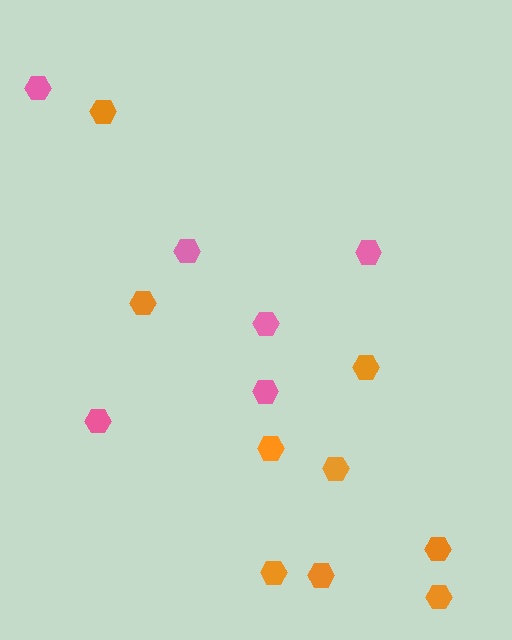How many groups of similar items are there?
There are 2 groups: one group of pink hexagons (6) and one group of orange hexagons (9).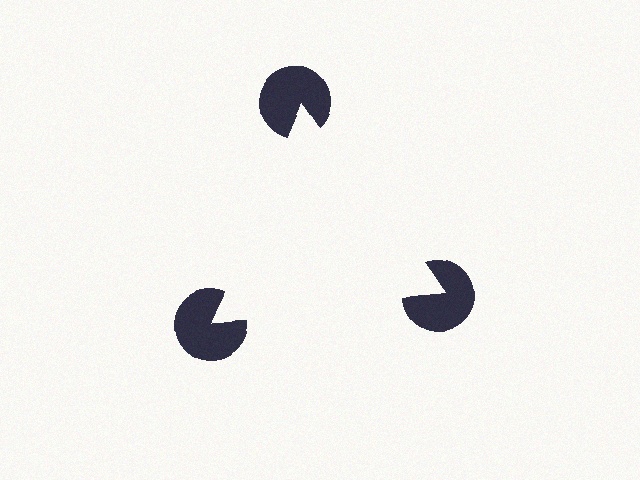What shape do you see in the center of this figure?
An illusory triangle — its edges are inferred from the aligned wedge cuts in the pac-man discs, not physically drawn.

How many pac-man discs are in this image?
There are 3 — one at each vertex of the illusory triangle.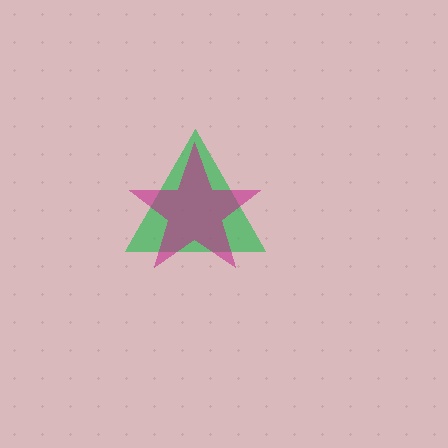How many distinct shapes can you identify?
There are 2 distinct shapes: a green triangle, a magenta star.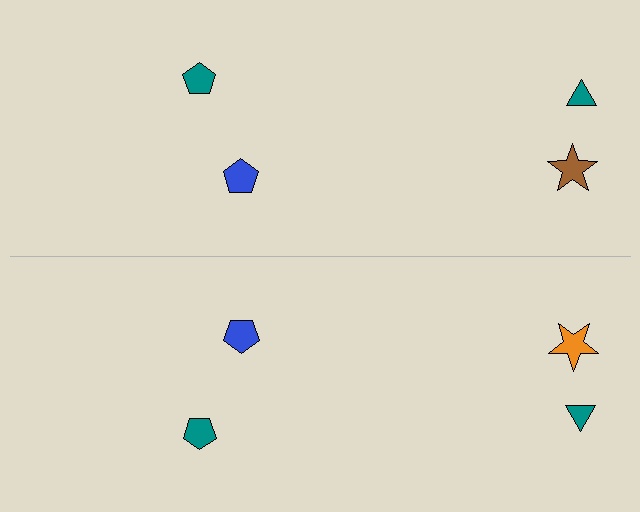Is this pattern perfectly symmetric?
No, the pattern is not perfectly symmetric. The orange star on the bottom side breaks the symmetry — its mirror counterpart is brown.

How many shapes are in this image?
There are 8 shapes in this image.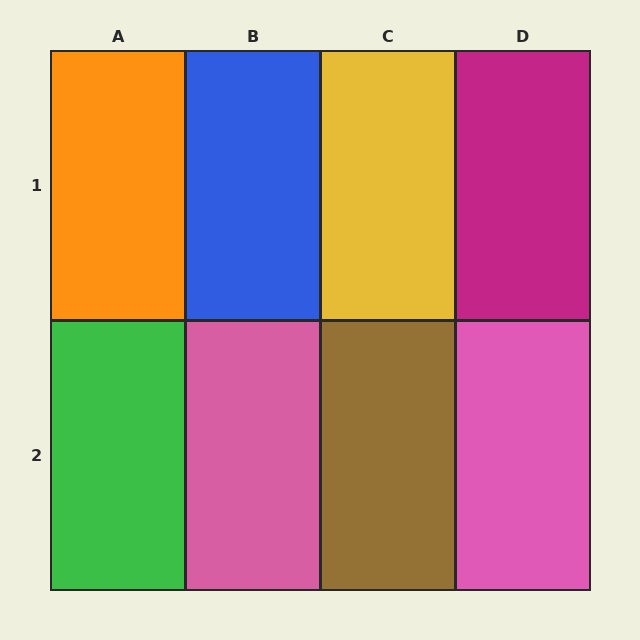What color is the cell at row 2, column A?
Green.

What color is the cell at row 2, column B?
Pink.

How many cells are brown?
1 cell is brown.